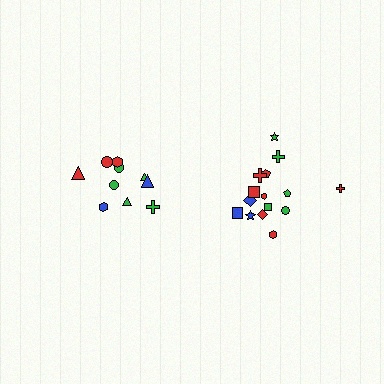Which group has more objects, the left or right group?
The right group.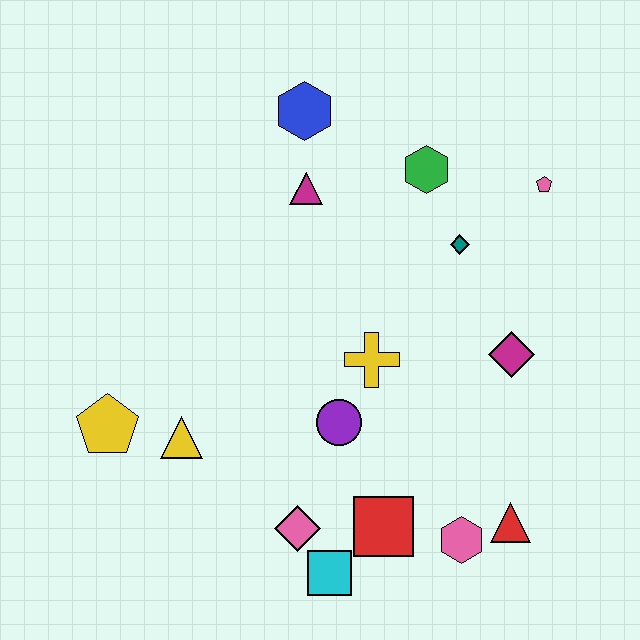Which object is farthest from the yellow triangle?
The pink pentagon is farthest from the yellow triangle.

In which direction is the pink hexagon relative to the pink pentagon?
The pink hexagon is below the pink pentagon.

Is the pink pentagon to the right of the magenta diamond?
Yes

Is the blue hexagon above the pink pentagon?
Yes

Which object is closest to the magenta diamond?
The teal diamond is closest to the magenta diamond.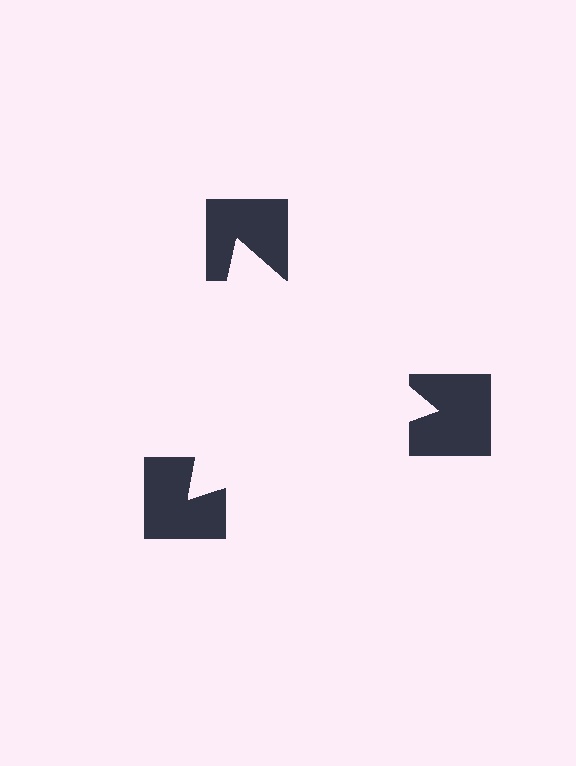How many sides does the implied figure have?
3 sides.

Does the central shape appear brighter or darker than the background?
It typically appears slightly brighter than the background, even though no actual brightness change is drawn.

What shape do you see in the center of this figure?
An illusory triangle — its edges are inferred from the aligned wedge cuts in the notched squares, not physically drawn.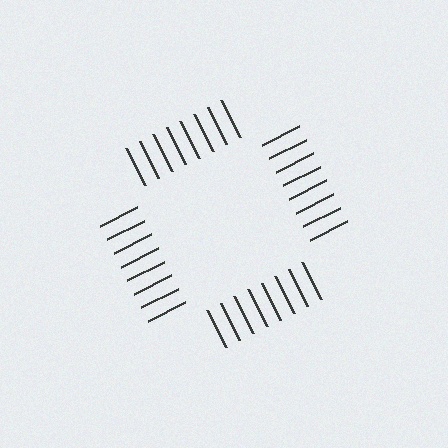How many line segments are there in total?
32 — 8 along each of the 4 edges.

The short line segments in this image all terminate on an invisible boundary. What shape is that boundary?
An illusory square — the line segments terminate on its edges but no continuous stroke is drawn.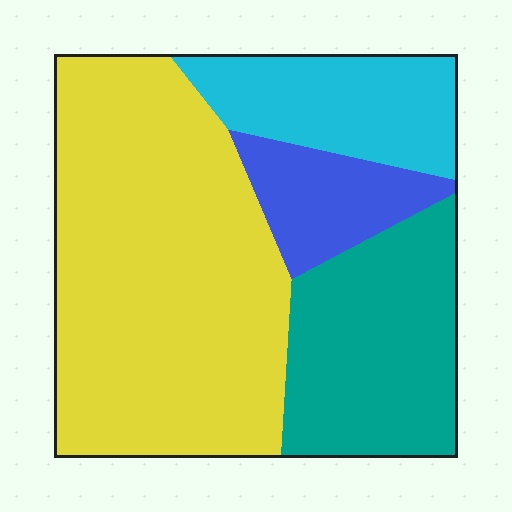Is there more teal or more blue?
Teal.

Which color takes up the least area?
Blue, at roughly 10%.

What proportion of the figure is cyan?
Cyan takes up less than a quarter of the figure.